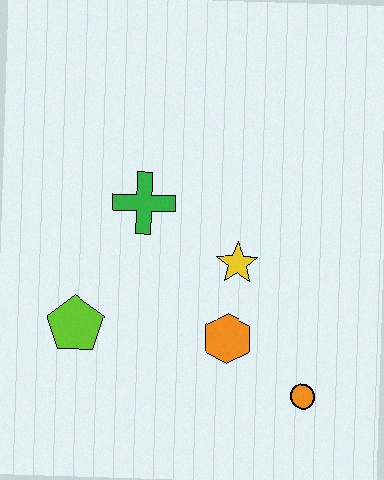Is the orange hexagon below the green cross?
Yes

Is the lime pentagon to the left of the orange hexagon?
Yes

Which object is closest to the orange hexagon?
The yellow star is closest to the orange hexagon.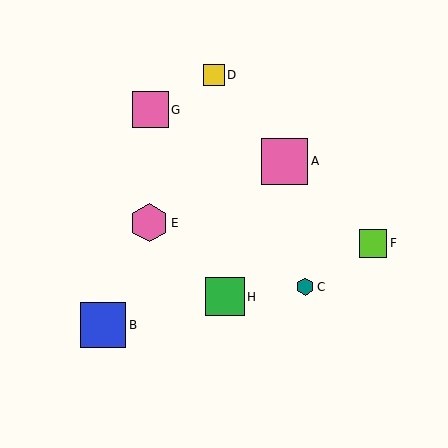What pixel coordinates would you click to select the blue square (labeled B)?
Click at (103, 325) to select the blue square B.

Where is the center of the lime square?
The center of the lime square is at (373, 243).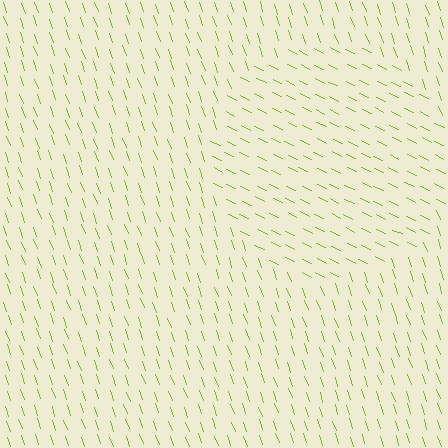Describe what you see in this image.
The image is filled with small lime line segments. A circle region in the image has lines oriented differently from the surrounding lines, creating a visible texture boundary.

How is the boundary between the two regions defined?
The boundary is defined purely by a change in line orientation (approximately 45 degrees difference). All lines are the same color and thickness.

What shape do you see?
I see a circle.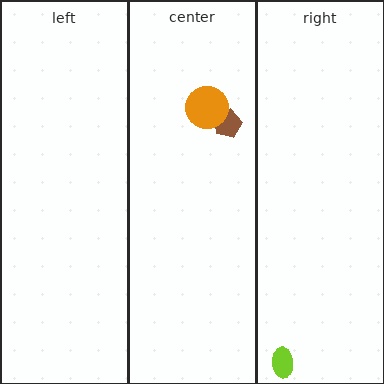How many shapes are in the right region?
1.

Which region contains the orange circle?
The center region.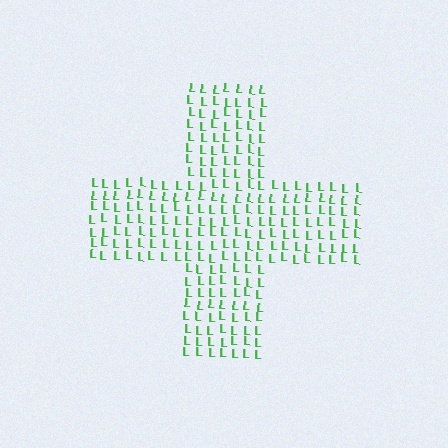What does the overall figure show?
The overall figure shows a cross.